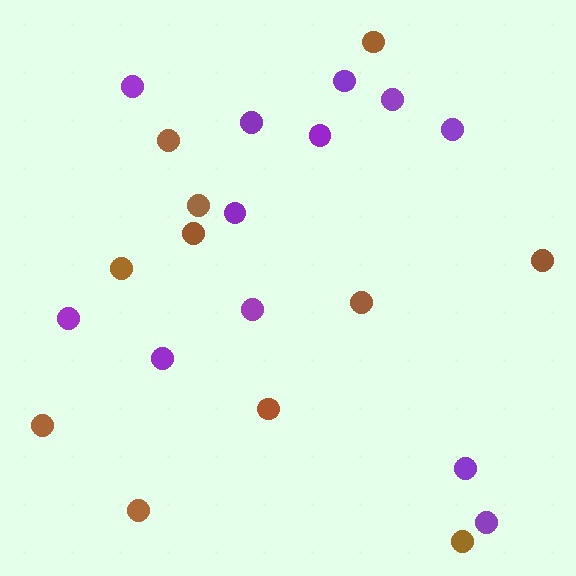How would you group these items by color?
There are 2 groups: one group of purple circles (12) and one group of brown circles (11).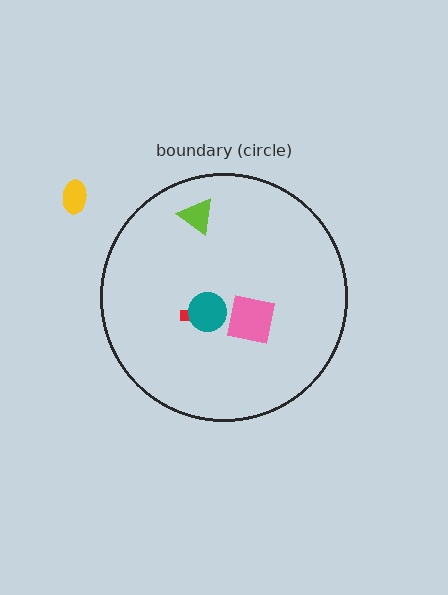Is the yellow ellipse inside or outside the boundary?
Outside.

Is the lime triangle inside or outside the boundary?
Inside.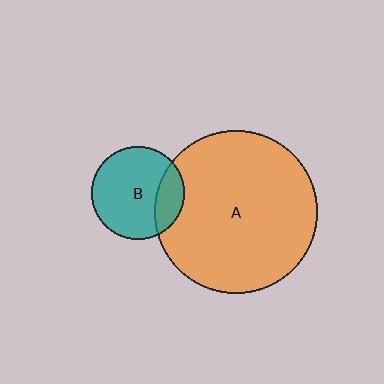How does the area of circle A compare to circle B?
Approximately 3.1 times.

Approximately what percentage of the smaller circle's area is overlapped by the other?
Approximately 20%.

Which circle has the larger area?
Circle A (orange).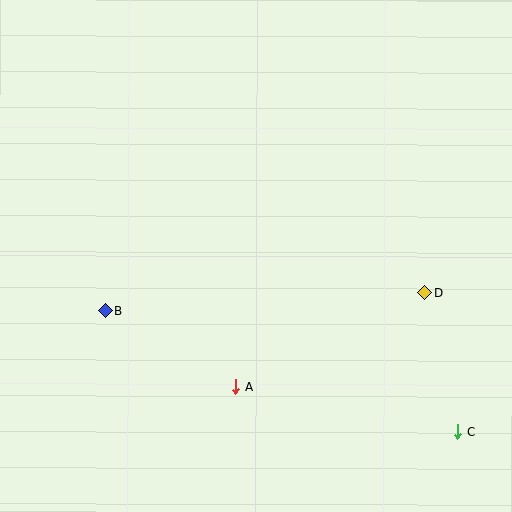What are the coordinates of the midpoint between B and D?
The midpoint between B and D is at (265, 301).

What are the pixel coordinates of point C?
Point C is at (458, 432).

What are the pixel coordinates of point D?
Point D is at (425, 292).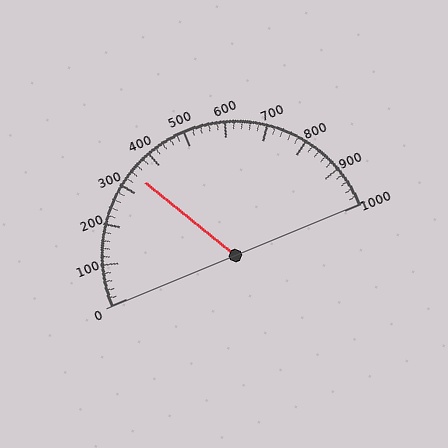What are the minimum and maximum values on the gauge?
The gauge ranges from 0 to 1000.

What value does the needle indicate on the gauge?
The needle indicates approximately 340.